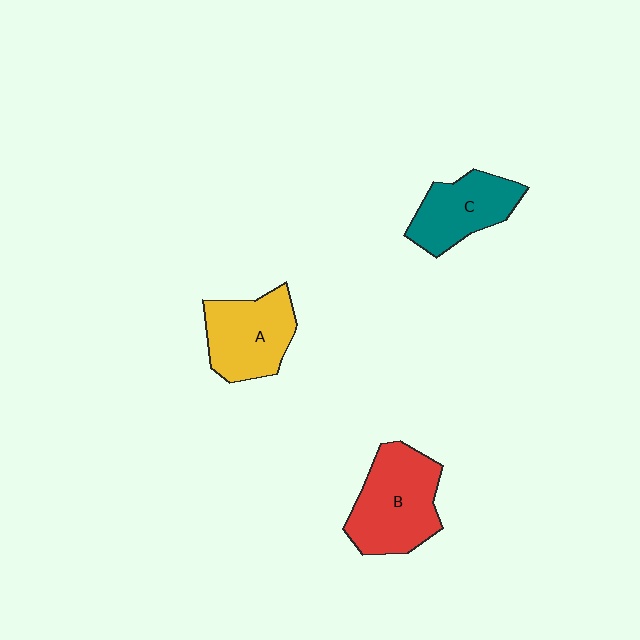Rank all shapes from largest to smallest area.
From largest to smallest: B (red), A (yellow), C (teal).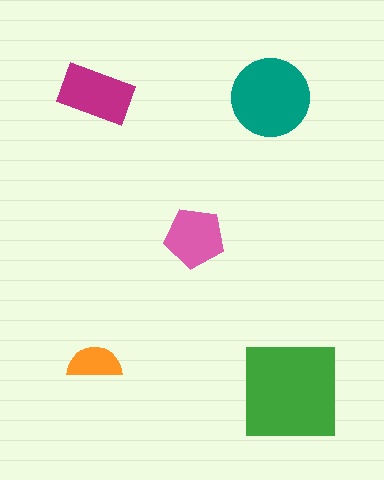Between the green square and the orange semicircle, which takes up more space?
The green square.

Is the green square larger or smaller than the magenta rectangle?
Larger.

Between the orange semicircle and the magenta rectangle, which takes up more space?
The magenta rectangle.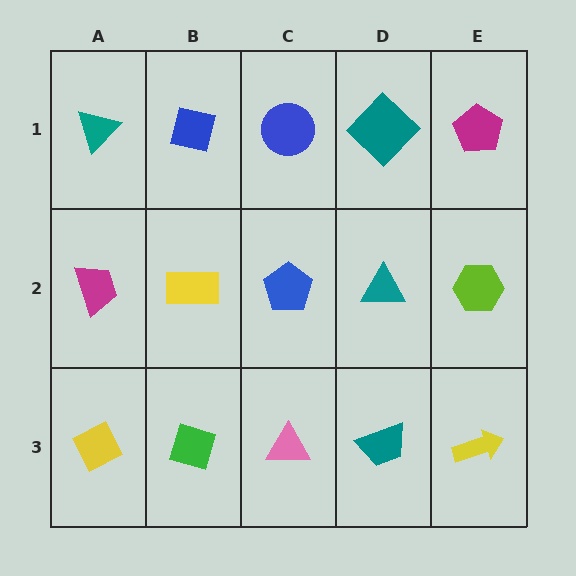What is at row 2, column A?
A magenta trapezoid.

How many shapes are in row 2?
5 shapes.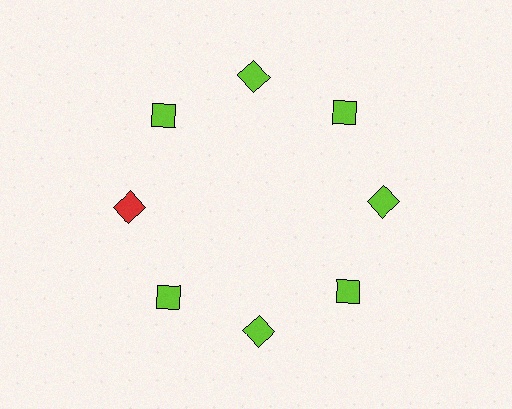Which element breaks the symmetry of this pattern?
The red diamond at roughly the 9 o'clock position breaks the symmetry. All other shapes are lime diamonds.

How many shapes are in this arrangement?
There are 8 shapes arranged in a ring pattern.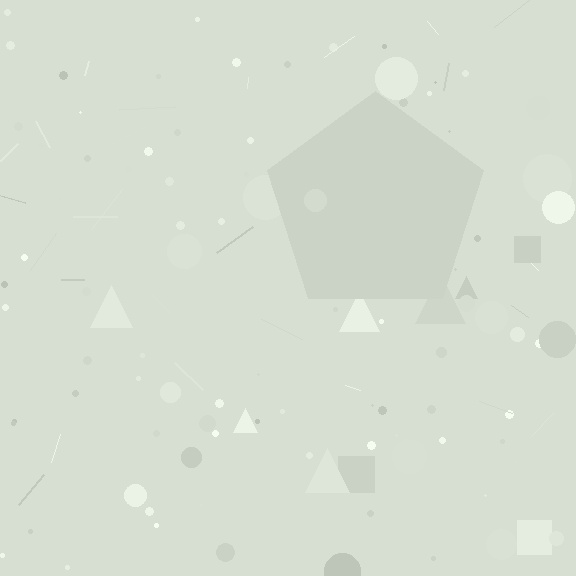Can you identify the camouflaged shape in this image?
The camouflaged shape is a pentagon.